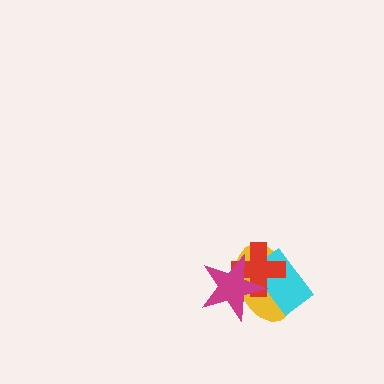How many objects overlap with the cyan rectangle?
3 objects overlap with the cyan rectangle.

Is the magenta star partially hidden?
No, no other shape covers it.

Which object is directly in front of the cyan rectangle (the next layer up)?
The red cross is directly in front of the cyan rectangle.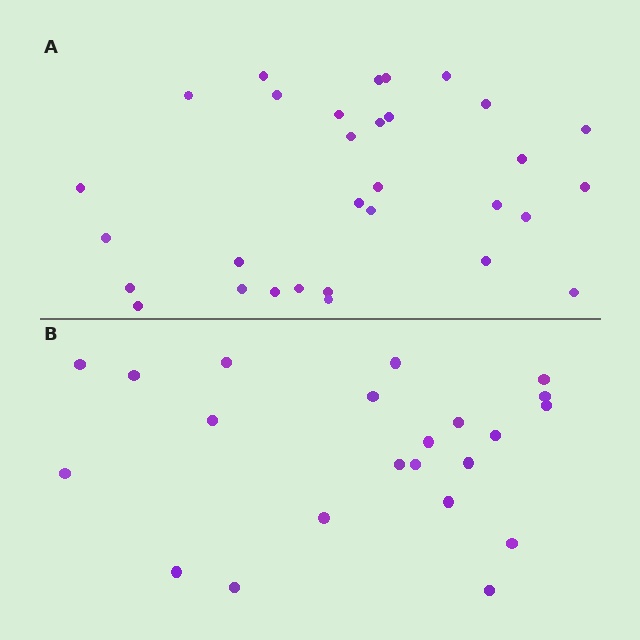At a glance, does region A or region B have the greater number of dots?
Region A (the top region) has more dots.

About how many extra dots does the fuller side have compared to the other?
Region A has roughly 8 or so more dots than region B.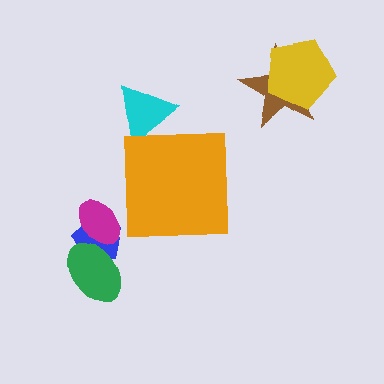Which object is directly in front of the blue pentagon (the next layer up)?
The green ellipse is directly in front of the blue pentagon.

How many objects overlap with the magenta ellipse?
2 objects overlap with the magenta ellipse.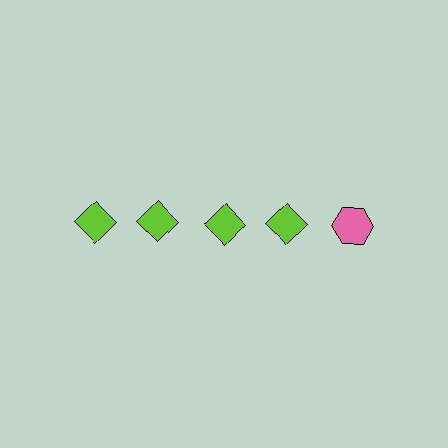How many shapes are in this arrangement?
There are 5 shapes arranged in a grid pattern.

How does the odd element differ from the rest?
It differs in both color (pink instead of lime) and shape (hexagon instead of diamond).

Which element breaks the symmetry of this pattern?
The pink hexagon in the top row, rightmost column breaks the symmetry. All other shapes are lime diamonds.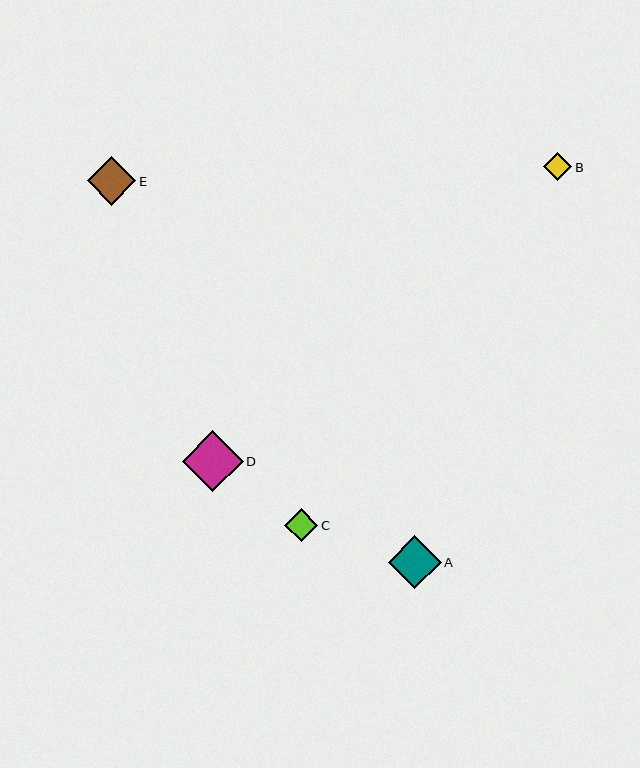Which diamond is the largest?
Diamond D is the largest with a size of approximately 61 pixels.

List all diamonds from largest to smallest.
From largest to smallest: D, A, E, C, B.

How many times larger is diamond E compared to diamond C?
Diamond E is approximately 1.5 times the size of diamond C.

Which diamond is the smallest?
Diamond B is the smallest with a size of approximately 28 pixels.